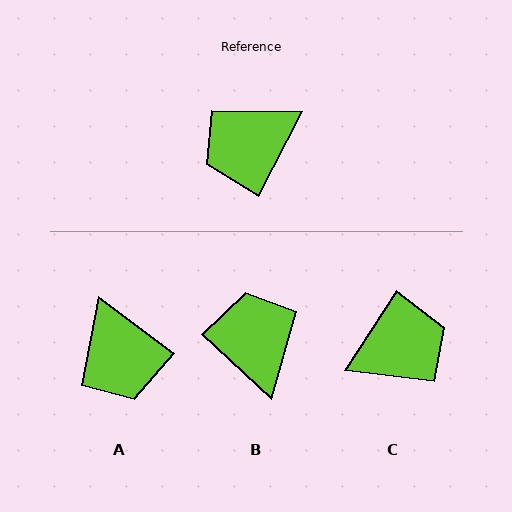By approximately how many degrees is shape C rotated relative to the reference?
Approximately 174 degrees counter-clockwise.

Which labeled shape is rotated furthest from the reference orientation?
C, about 174 degrees away.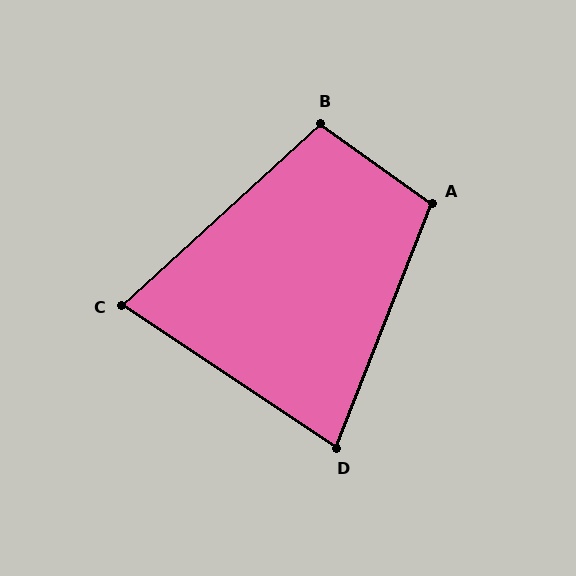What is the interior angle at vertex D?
Approximately 78 degrees (acute).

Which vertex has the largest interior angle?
A, at approximately 104 degrees.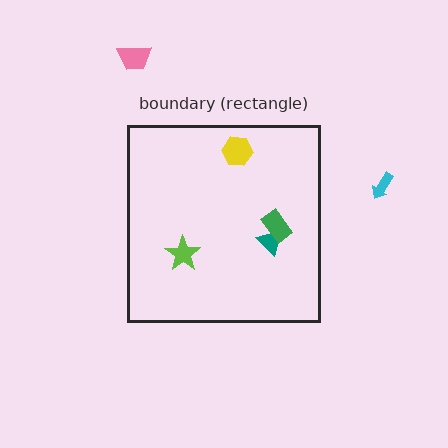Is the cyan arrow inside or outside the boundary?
Outside.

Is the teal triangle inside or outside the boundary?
Inside.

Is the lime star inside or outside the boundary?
Inside.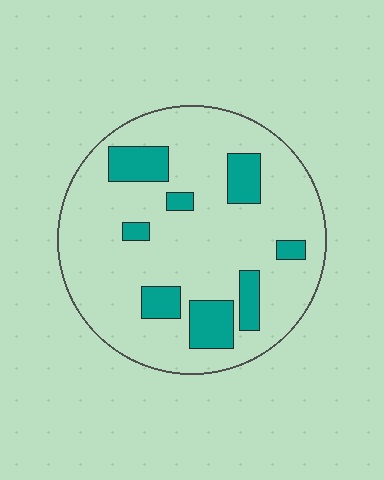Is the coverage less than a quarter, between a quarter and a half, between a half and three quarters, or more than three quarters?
Less than a quarter.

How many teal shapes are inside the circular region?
8.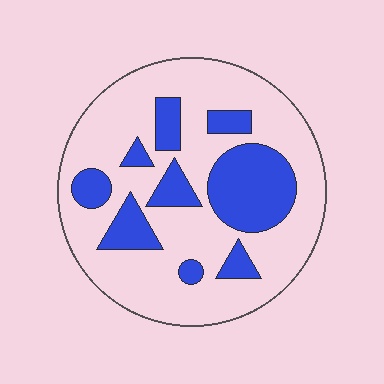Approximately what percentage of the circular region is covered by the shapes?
Approximately 25%.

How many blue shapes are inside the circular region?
9.